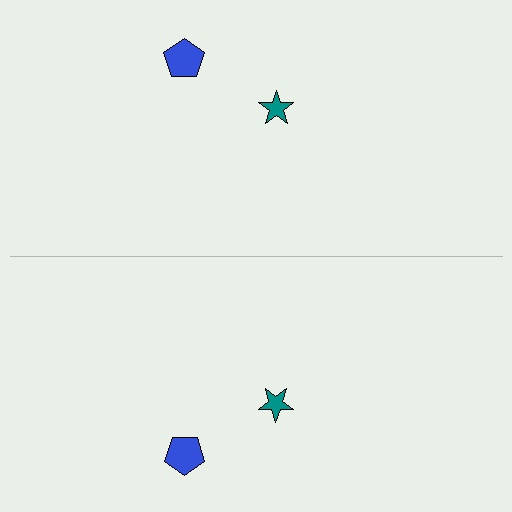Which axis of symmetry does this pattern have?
The pattern has a horizontal axis of symmetry running through the center of the image.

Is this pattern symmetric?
Yes, this pattern has bilateral (reflection) symmetry.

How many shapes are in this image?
There are 4 shapes in this image.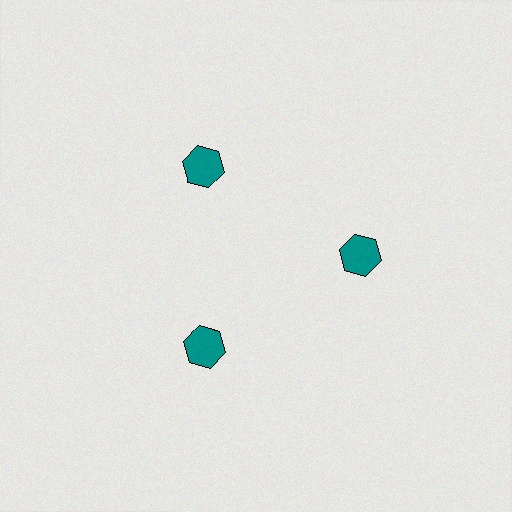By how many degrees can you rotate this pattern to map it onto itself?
The pattern maps onto itself every 120 degrees of rotation.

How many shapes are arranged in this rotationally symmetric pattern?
There are 3 shapes, arranged in 3 groups of 1.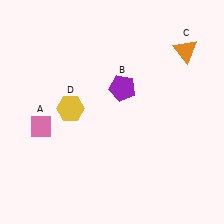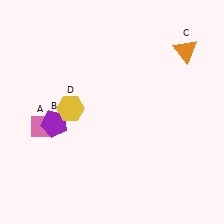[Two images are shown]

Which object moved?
The purple pentagon (B) moved left.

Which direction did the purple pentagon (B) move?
The purple pentagon (B) moved left.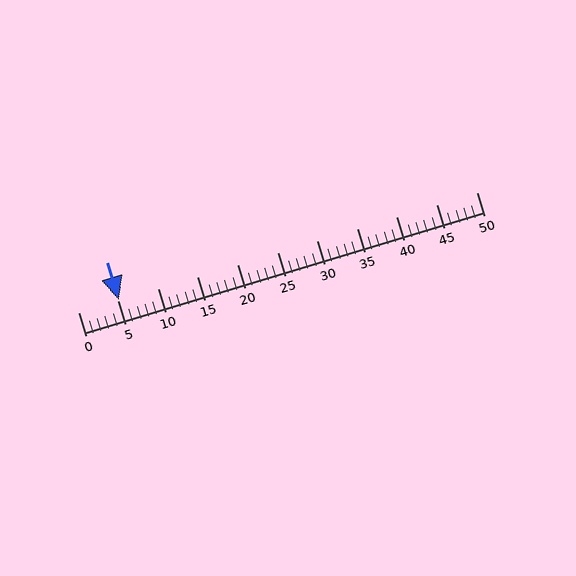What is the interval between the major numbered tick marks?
The major tick marks are spaced 5 units apart.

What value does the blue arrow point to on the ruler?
The blue arrow points to approximately 5.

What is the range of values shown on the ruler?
The ruler shows values from 0 to 50.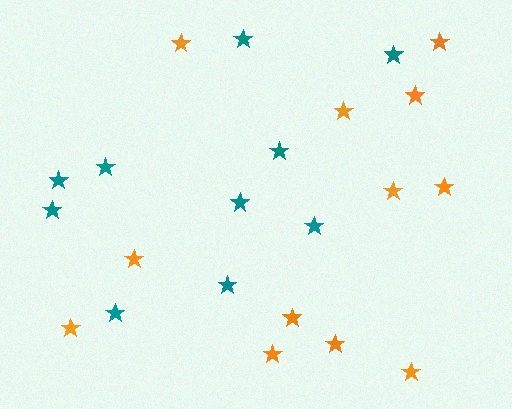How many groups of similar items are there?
There are 2 groups: one group of orange stars (12) and one group of teal stars (10).